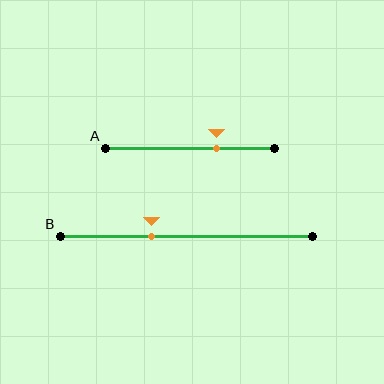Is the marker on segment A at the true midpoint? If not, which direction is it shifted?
No, the marker on segment A is shifted to the right by about 16% of the segment length.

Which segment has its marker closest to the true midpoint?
Segment B has its marker closest to the true midpoint.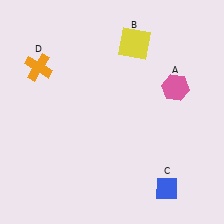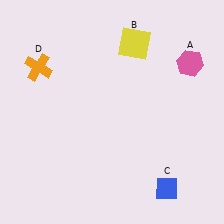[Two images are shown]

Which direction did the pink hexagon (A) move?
The pink hexagon (A) moved up.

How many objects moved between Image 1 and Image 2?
1 object moved between the two images.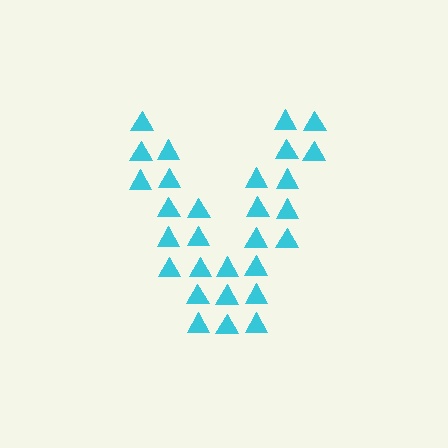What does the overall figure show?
The overall figure shows the letter V.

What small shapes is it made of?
It is made of small triangles.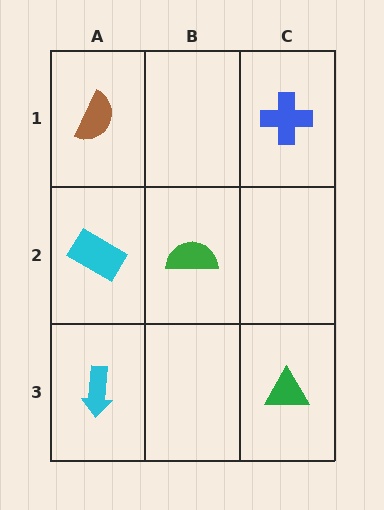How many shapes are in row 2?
2 shapes.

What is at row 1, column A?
A brown semicircle.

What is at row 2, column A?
A cyan rectangle.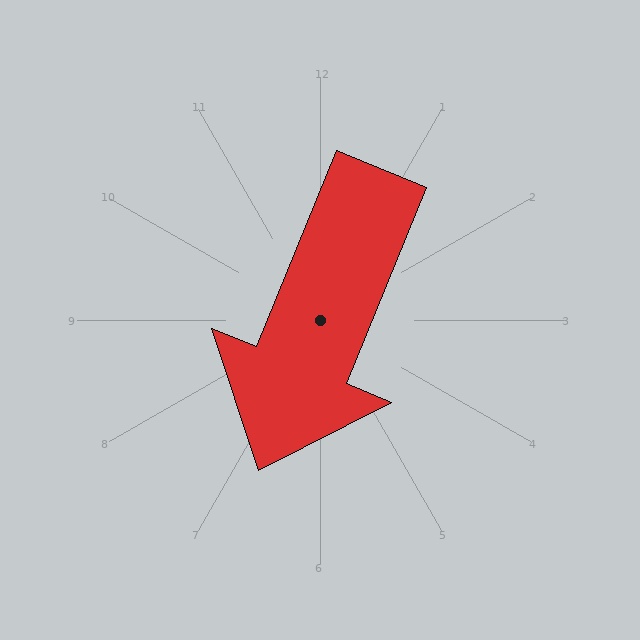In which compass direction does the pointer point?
South.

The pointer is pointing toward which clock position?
Roughly 7 o'clock.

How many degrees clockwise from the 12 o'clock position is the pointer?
Approximately 202 degrees.